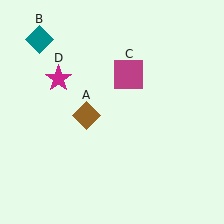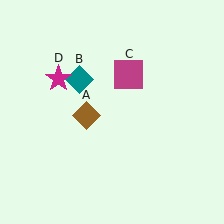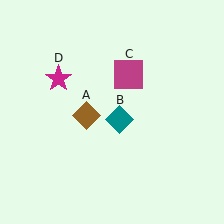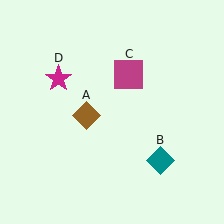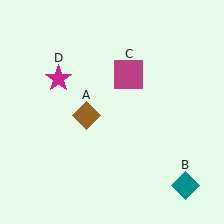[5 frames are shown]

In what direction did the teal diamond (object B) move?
The teal diamond (object B) moved down and to the right.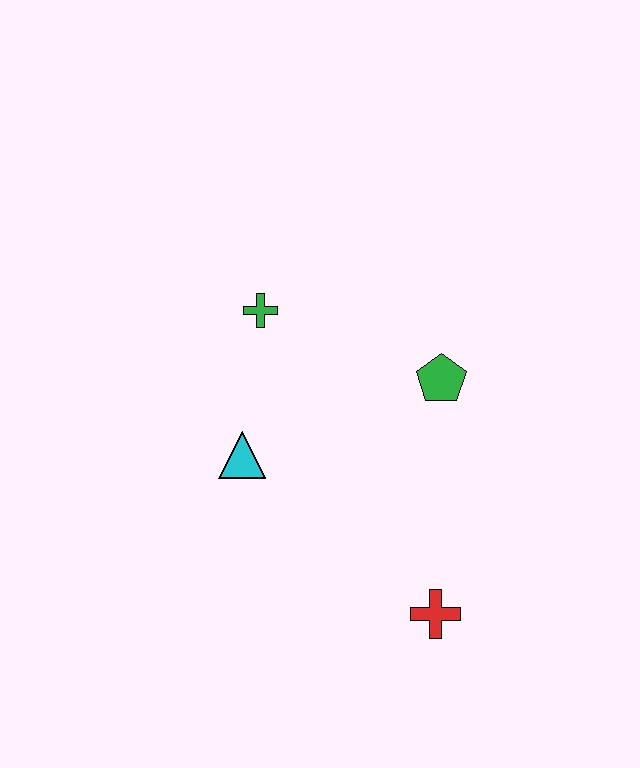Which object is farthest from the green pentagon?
The red cross is farthest from the green pentagon.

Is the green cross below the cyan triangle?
No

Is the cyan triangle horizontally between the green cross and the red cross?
No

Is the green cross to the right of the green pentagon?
No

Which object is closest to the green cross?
The cyan triangle is closest to the green cross.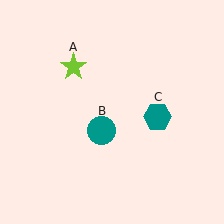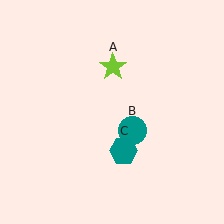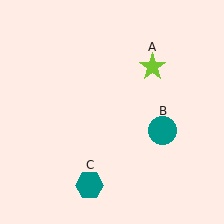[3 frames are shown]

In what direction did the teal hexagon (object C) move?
The teal hexagon (object C) moved down and to the left.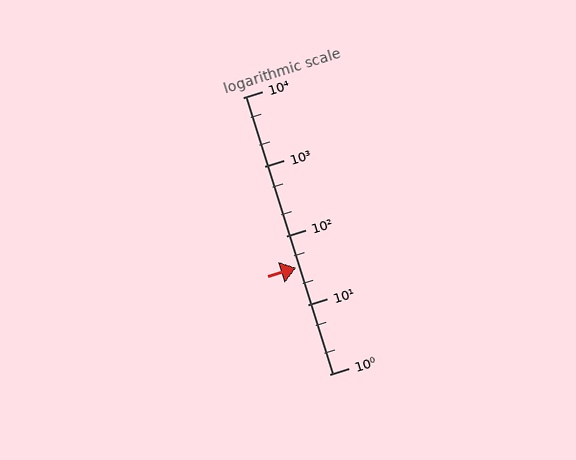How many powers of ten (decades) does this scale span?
The scale spans 4 decades, from 1 to 10000.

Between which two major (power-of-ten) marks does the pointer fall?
The pointer is between 10 and 100.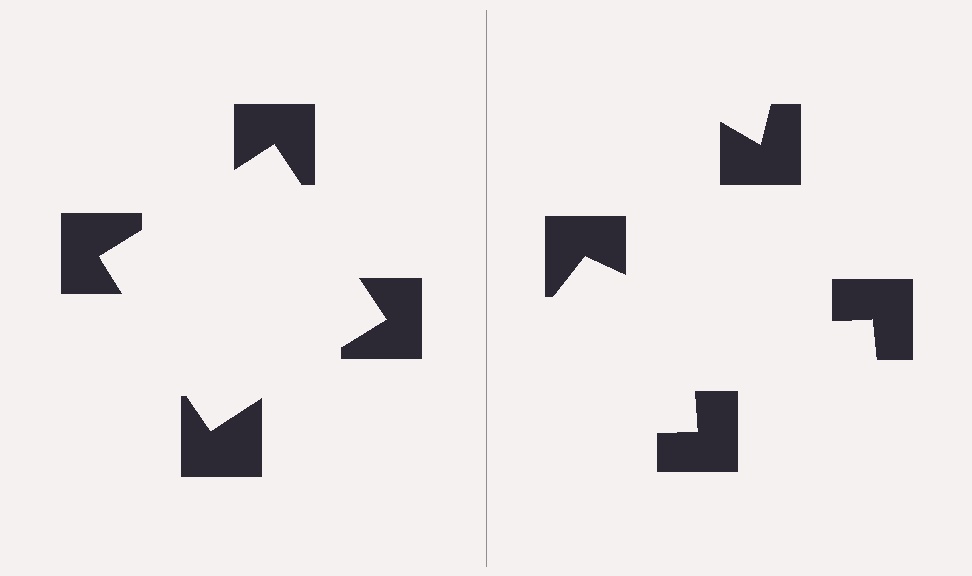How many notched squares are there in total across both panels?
8 — 4 on each side.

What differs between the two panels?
The notched squares are positioned identically on both sides; only the wedge orientations differ. On the left they align to a square; on the right they are misaligned.